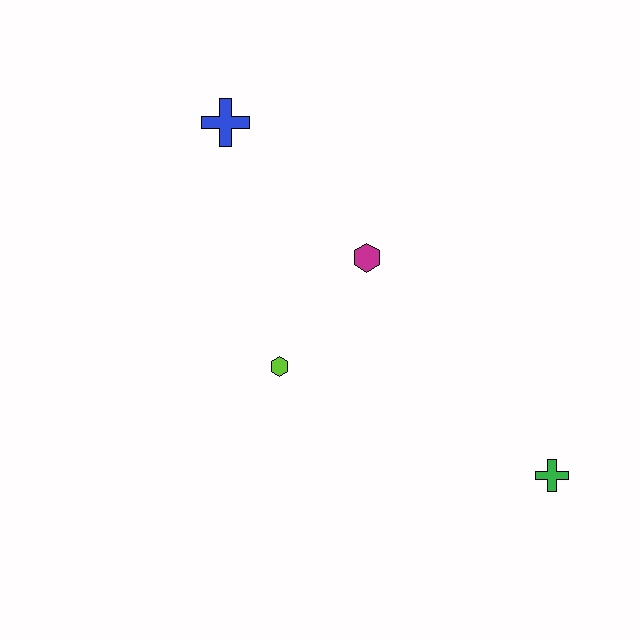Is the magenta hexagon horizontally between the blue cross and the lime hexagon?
No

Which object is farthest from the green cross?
The blue cross is farthest from the green cross.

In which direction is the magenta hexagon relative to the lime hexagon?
The magenta hexagon is above the lime hexagon.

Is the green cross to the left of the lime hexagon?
No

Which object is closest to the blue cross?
The magenta hexagon is closest to the blue cross.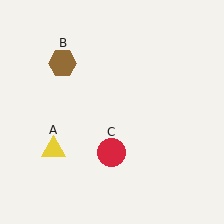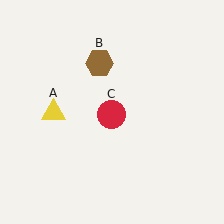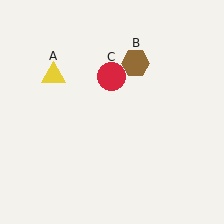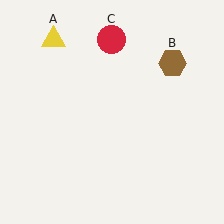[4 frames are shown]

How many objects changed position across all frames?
3 objects changed position: yellow triangle (object A), brown hexagon (object B), red circle (object C).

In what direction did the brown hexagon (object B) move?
The brown hexagon (object B) moved right.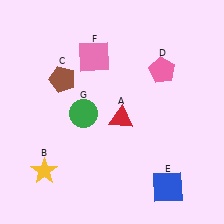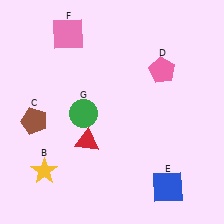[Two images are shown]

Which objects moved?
The objects that moved are: the red triangle (A), the brown pentagon (C), the pink square (F).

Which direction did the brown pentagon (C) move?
The brown pentagon (C) moved down.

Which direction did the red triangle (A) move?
The red triangle (A) moved left.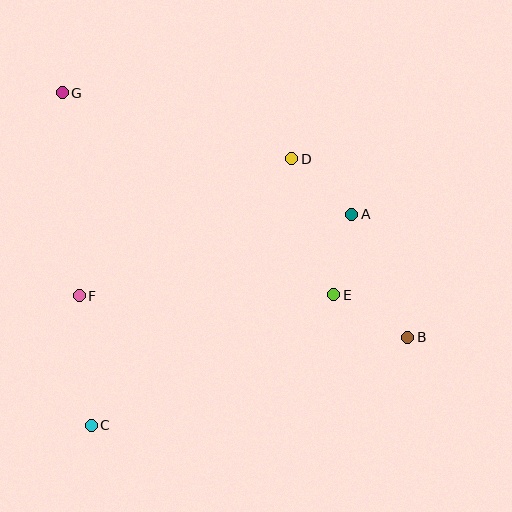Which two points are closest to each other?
Points A and D are closest to each other.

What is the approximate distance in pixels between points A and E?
The distance between A and E is approximately 82 pixels.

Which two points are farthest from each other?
Points B and G are farthest from each other.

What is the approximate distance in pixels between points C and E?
The distance between C and E is approximately 275 pixels.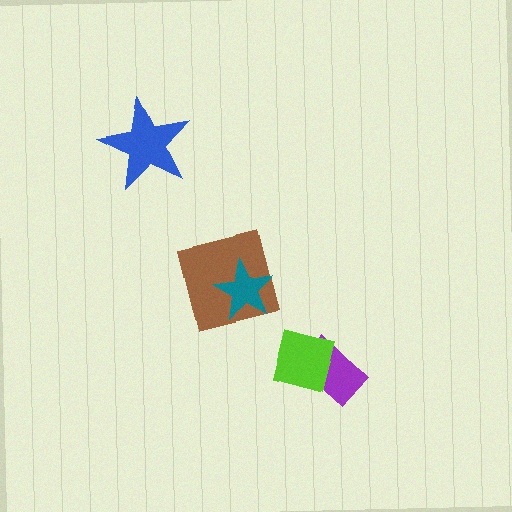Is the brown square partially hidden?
Yes, it is partially covered by another shape.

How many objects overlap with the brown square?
1 object overlaps with the brown square.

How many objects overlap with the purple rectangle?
1 object overlaps with the purple rectangle.